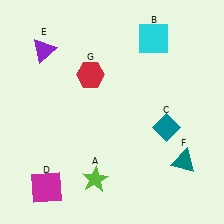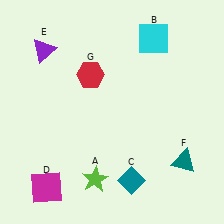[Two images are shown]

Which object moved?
The teal diamond (C) moved down.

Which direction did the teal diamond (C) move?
The teal diamond (C) moved down.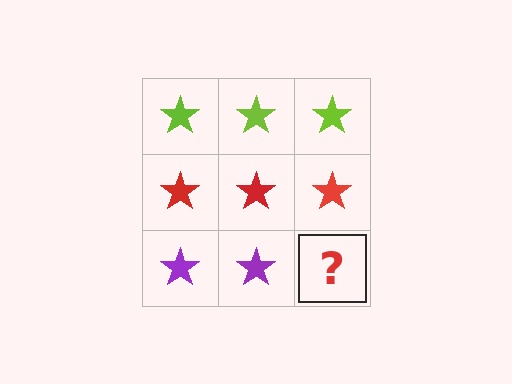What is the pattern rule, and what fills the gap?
The rule is that each row has a consistent color. The gap should be filled with a purple star.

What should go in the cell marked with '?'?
The missing cell should contain a purple star.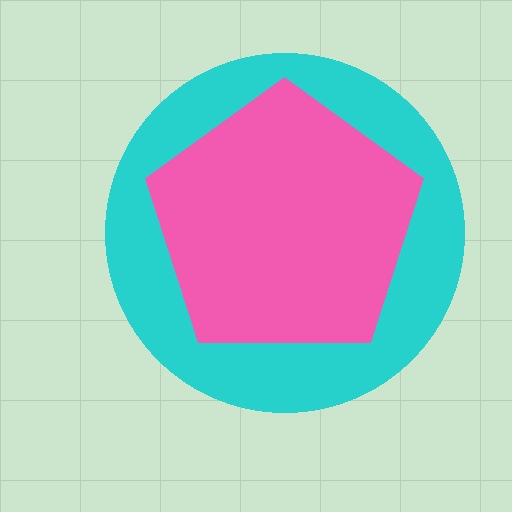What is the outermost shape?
The cyan circle.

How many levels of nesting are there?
2.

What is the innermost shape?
The pink pentagon.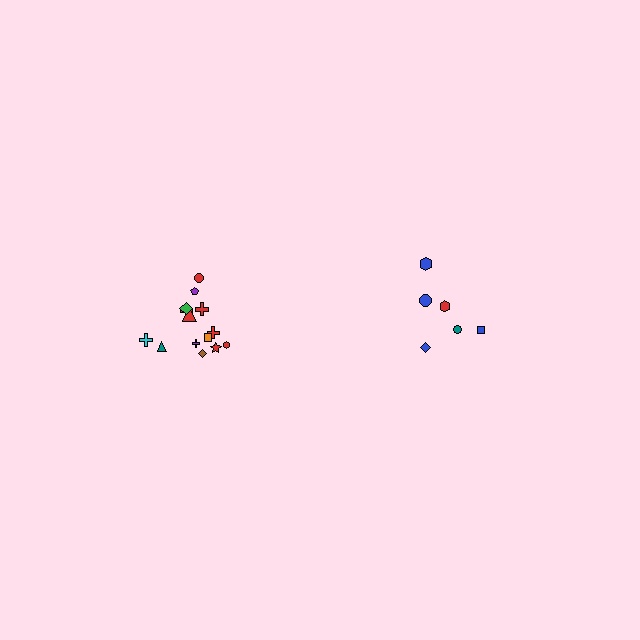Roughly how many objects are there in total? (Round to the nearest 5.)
Roughly 20 objects in total.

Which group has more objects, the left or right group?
The left group.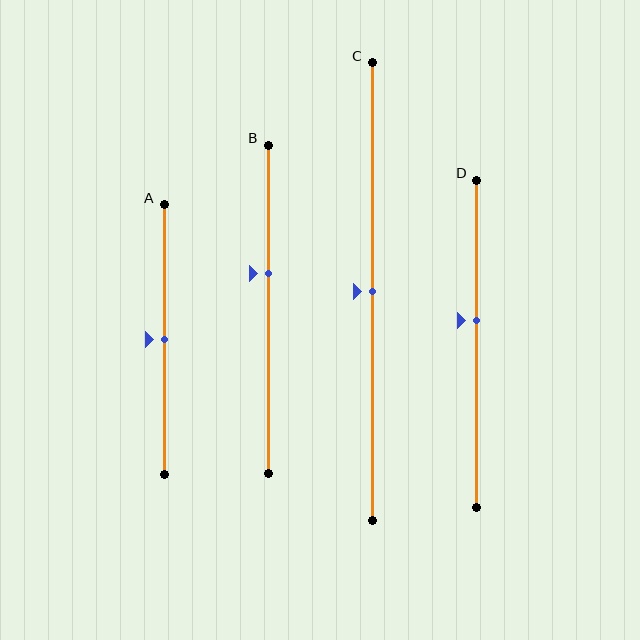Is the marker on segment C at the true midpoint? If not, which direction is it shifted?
Yes, the marker on segment C is at the true midpoint.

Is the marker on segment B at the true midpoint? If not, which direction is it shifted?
No, the marker on segment B is shifted upward by about 11% of the segment length.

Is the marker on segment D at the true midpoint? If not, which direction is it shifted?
No, the marker on segment D is shifted upward by about 7% of the segment length.